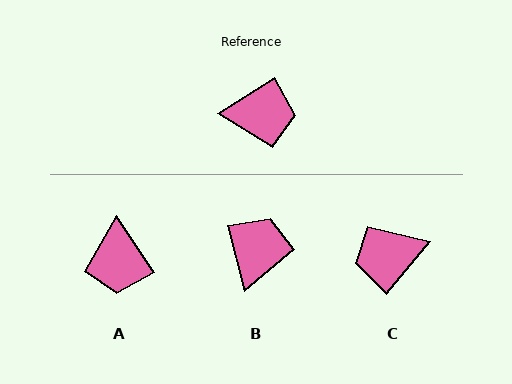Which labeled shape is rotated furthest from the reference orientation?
C, about 162 degrees away.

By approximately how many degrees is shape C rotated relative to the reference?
Approximately 162 degrees clockwise.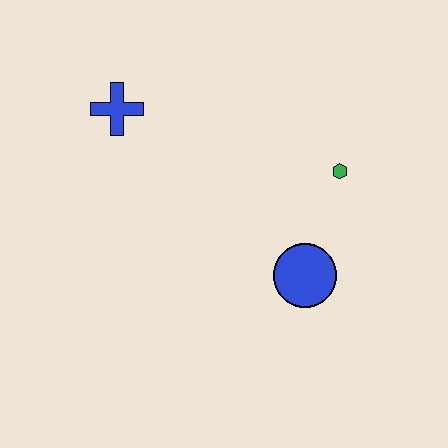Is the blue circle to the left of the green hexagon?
Yes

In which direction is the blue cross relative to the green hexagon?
The blue cross is to the left of the green hexagon.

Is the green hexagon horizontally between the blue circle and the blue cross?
No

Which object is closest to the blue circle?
The green hexagon is closest to the blue circle.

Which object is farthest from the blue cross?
The blue circle is farthest from the blue cross.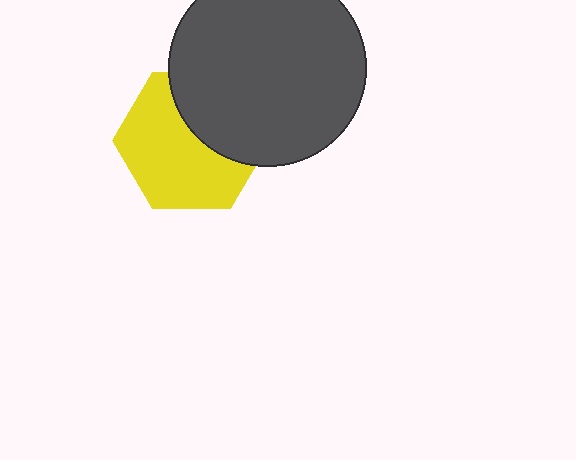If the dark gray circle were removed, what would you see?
You would see the complete yellow hexagon.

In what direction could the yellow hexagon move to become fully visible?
The yellow hexagon could move toward the lower-left. That would shift it out from behind the dark gray circle entirely.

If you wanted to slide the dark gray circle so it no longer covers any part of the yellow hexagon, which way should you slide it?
Slide it toward the upper-right — that is the most direct way to separate the two shapes.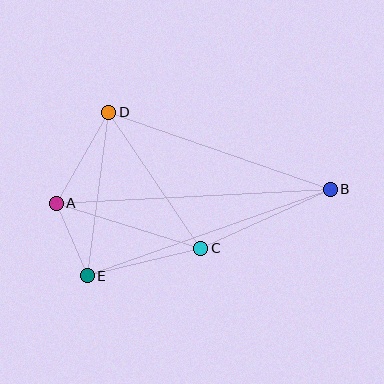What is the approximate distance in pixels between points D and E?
The distance between D and E is approximately 165 pixels.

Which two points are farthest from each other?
Points A and B are farthest from each other.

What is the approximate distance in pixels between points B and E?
The distance between B and E is approximately 258 pixels.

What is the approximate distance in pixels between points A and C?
The distance between A and C is approximately 151 pixels.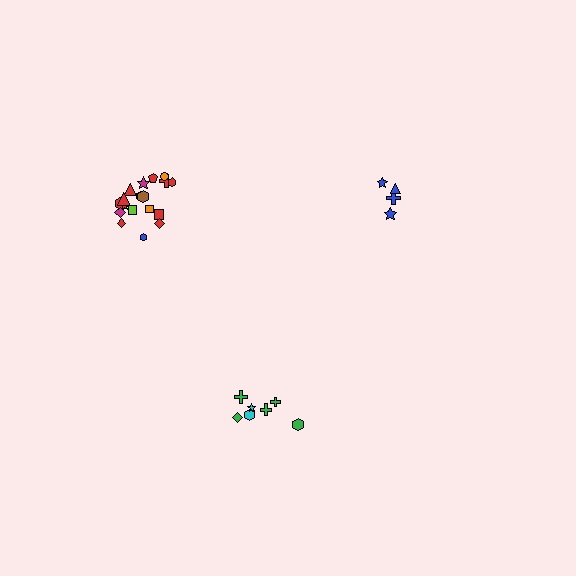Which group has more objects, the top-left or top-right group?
The top-left group.